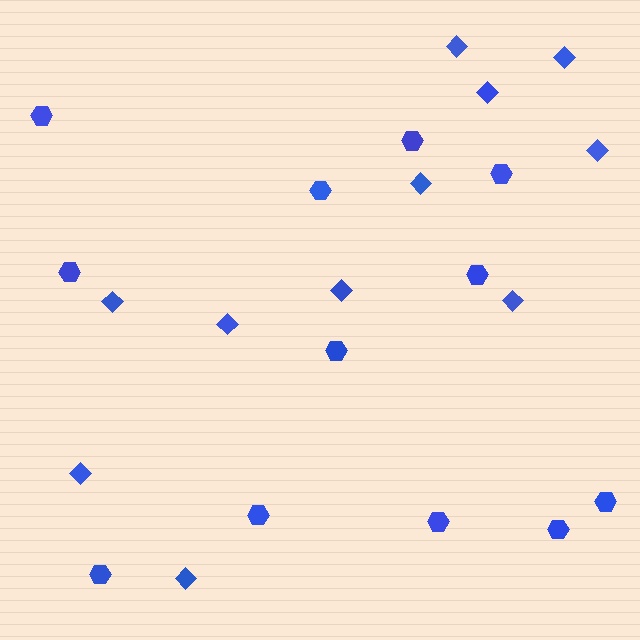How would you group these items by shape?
There are 2 groups: one group of hexagons (12) and one group of diamonds (11).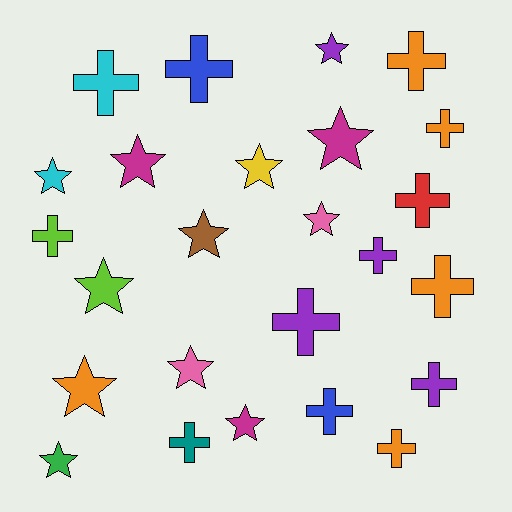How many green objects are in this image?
There is 1 green object.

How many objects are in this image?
There are 25 objects.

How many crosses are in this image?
There are 13 crosses.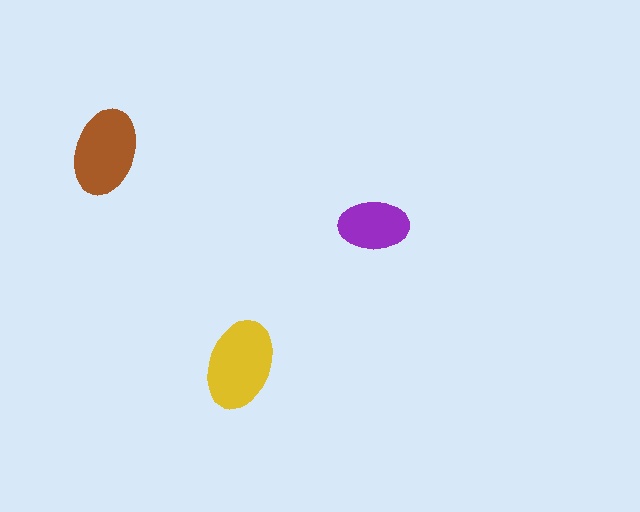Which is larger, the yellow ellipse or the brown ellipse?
The yellow one.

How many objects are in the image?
There are 3 objects in the image.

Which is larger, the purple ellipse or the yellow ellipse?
The yellow one.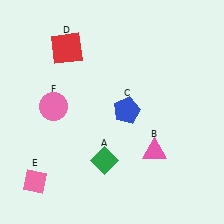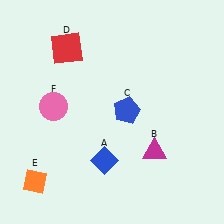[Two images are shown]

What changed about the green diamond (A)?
In Image 1, A is green. In Image 2, it changed to blue.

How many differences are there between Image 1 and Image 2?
There are 3 differences between the two images.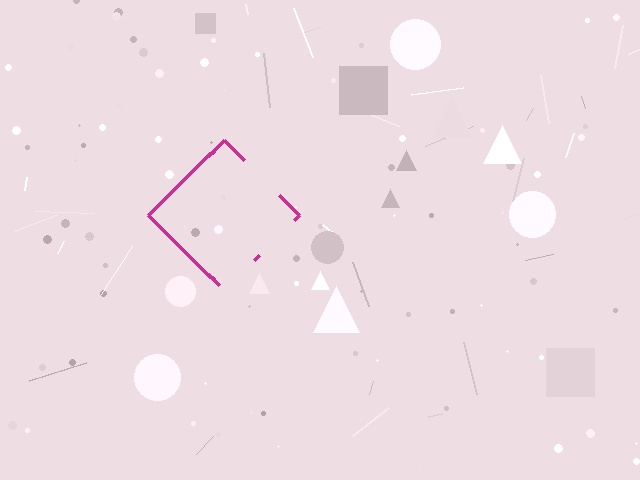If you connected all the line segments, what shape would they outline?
They would outline a diamond.